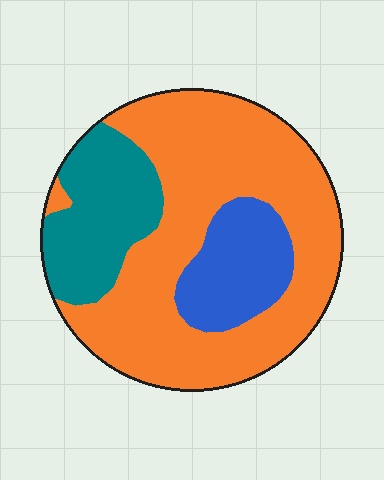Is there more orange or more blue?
Orange.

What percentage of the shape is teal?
Teal covers 21% of the shape.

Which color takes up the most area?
Orange, at roughly 65%.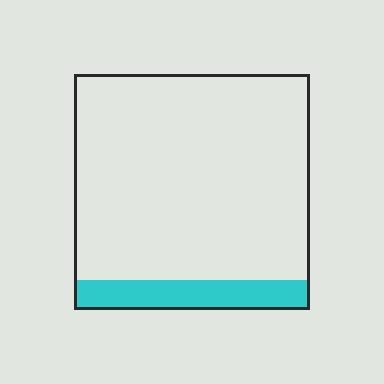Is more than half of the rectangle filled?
No.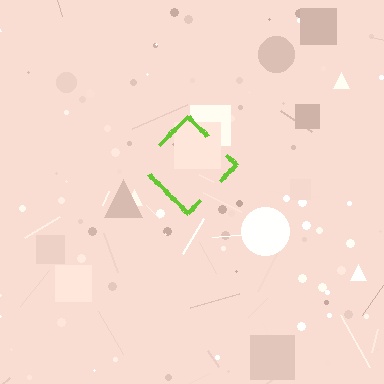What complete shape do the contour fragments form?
The contour fragments form a diamond.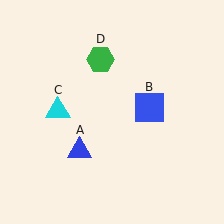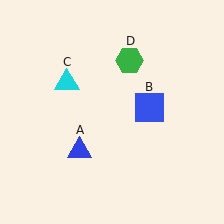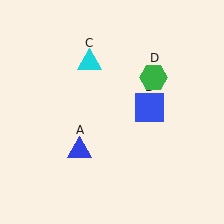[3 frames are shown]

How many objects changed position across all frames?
2 objects changed position: cyan triangle (object C), green hexagon (object D).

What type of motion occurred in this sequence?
The cyan triangle (object C), green hexagon (object D) rotated clockwise around the center of the scene.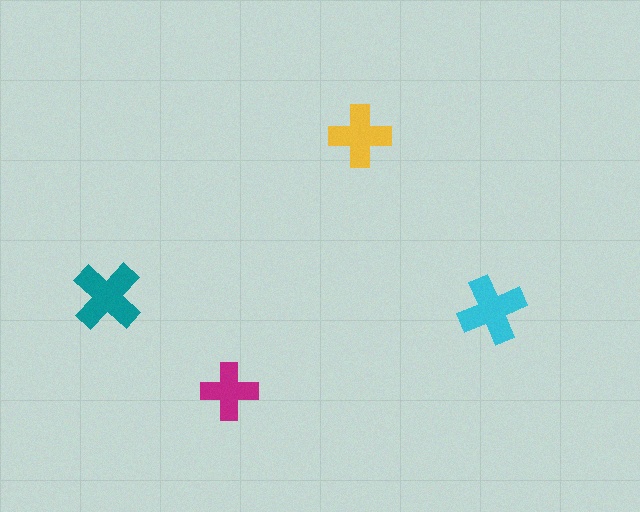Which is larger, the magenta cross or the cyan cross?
The cyan one.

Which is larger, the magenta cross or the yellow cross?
The yellow one.